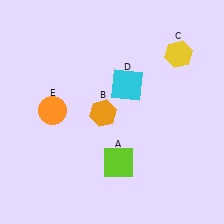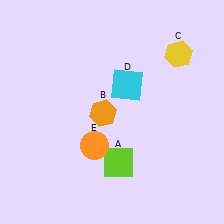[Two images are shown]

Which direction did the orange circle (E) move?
The orange circle (E) moved right.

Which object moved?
The orange circle (E) moved right.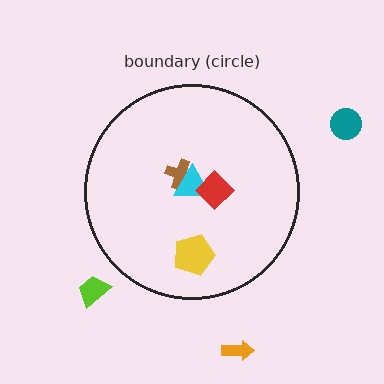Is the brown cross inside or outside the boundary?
Inside.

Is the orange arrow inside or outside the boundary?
Outside.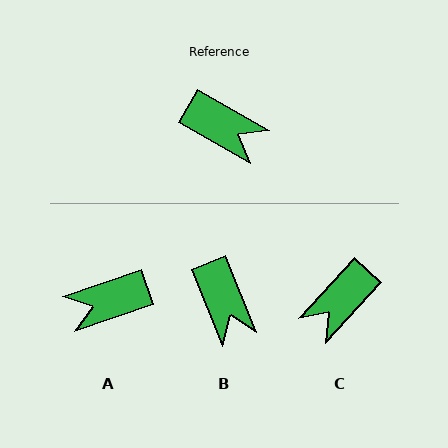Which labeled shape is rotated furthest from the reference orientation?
A, about 131 degrees away.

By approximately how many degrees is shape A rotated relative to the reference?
Approximately 131 degrees clockwise.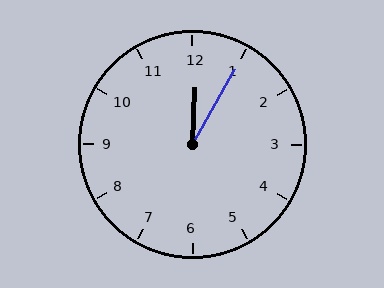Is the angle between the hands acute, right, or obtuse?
It is acute.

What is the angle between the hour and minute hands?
Approximately 28 degrees.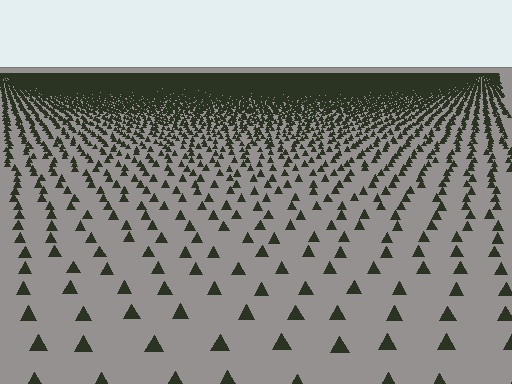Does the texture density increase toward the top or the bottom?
Density increases toward the top.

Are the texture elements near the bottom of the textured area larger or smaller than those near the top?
Larger. Near the bottom, elements are closer to the viewer and appear at a bigger on-screen size.